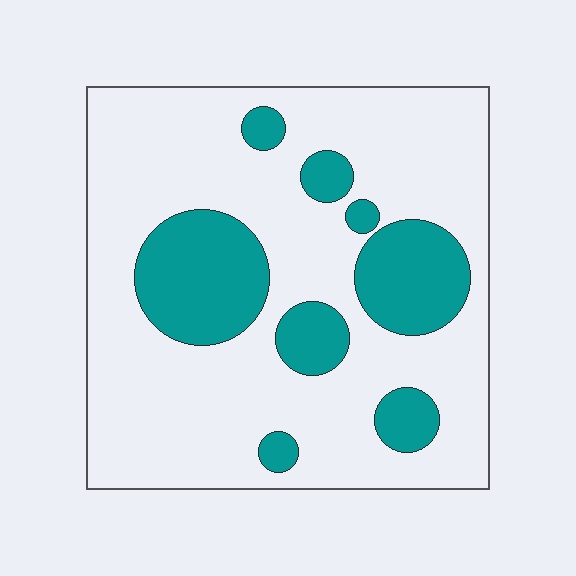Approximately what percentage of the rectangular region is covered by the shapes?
Approximately 25%.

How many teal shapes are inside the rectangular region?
8.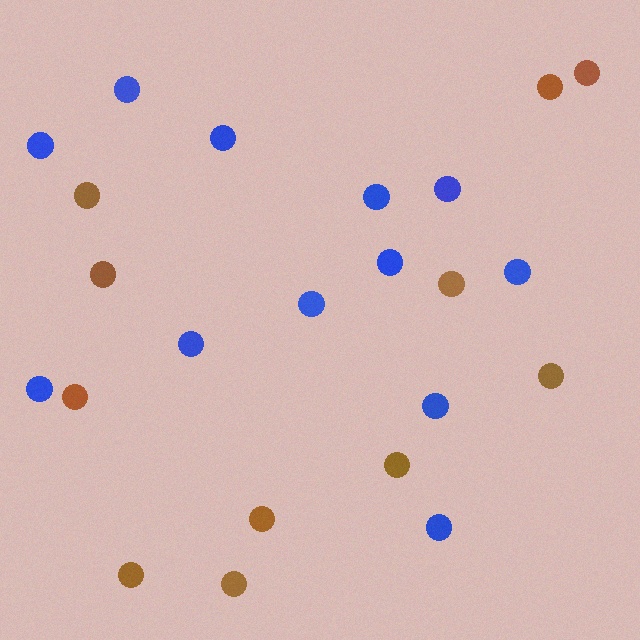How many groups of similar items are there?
There are 2 groups: one group of brown circles (11) and one group of blue circles (12).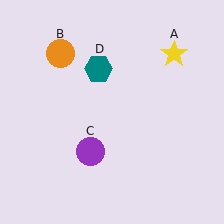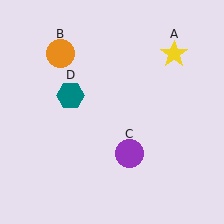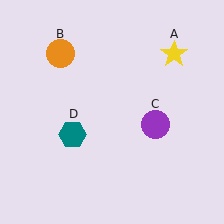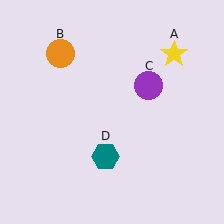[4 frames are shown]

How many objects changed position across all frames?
2 objects changed position: purple circle (object C), teal hexagon (object D).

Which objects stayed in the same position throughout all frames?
Yellow star (object A) and orange circle (object B) remained stationary.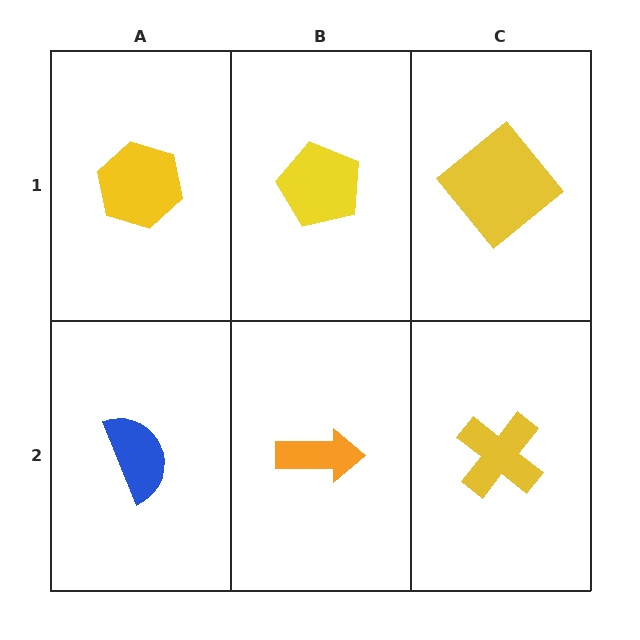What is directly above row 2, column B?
A yellow pentagon.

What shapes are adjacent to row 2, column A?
A yellow hexagon (row 1, column A), an orange arrow (row 2, column B).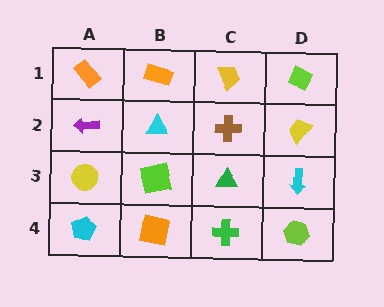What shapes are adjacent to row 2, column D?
A lime diamond (row 1, column D), a cyan arrow (row 3, column D), a brown cross (row 2, column C).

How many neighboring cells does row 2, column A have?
3.